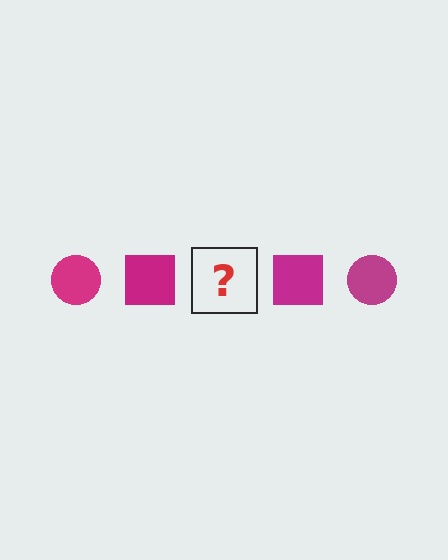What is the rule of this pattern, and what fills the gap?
The rule is that the pattern cycles through circle, square shapes in magenta. The gap should be filled with a magenta circle.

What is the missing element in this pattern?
The missing element is a magenta circle.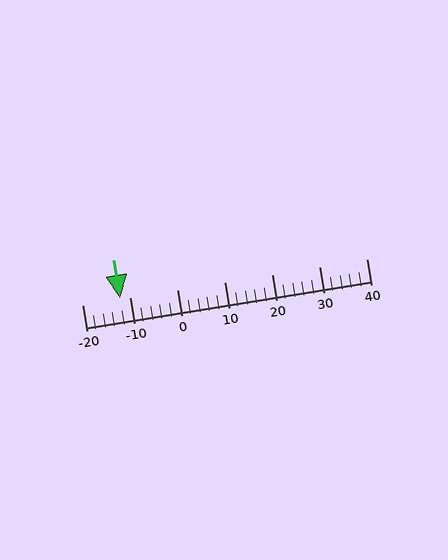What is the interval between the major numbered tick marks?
The major tick marks are spaced 10 units apart.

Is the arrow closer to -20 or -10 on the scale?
The arrow is closer to -10.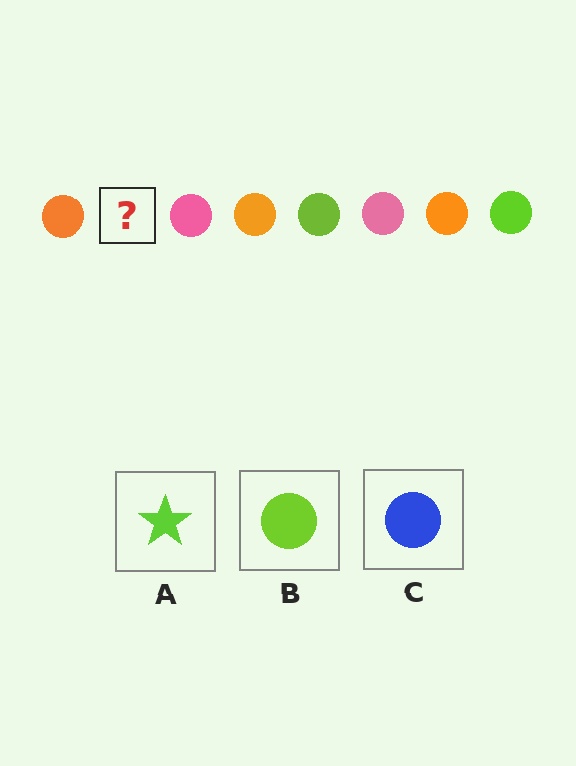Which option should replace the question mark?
Option B.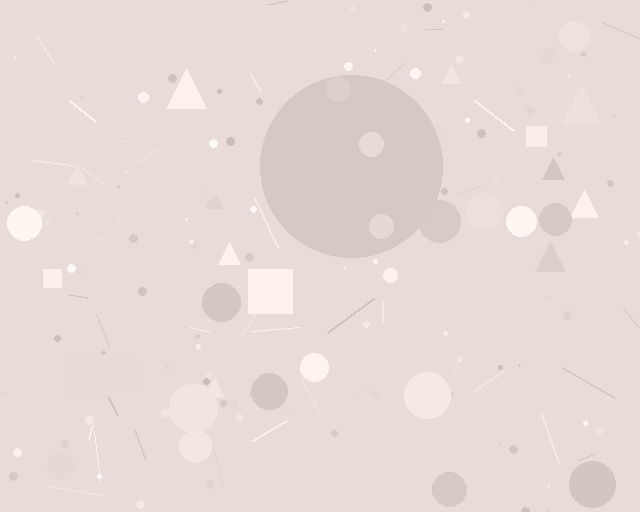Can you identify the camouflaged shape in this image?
The camouflaged shape is a circle.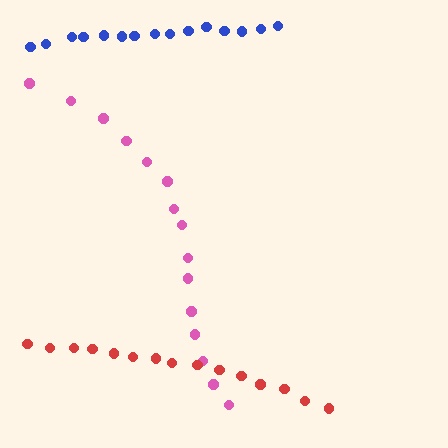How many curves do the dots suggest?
There are 3 distinct paths.